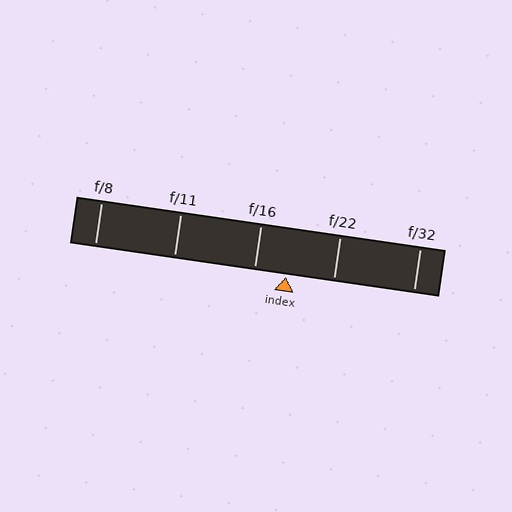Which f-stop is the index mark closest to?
The index mark is closest to f/16.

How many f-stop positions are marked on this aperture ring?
There are 5 f-stop positions marked.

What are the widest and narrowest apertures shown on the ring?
The widest aperture shown is f/8 and the narrowest is f/32.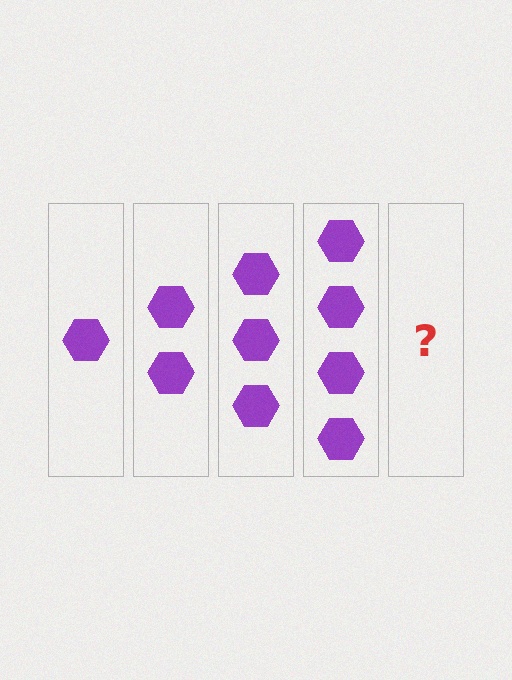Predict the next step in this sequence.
The next step is 5 hexagons.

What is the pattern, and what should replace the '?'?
The pattern is that each step adds one more hexagon. The '?' should be 5 hexagons.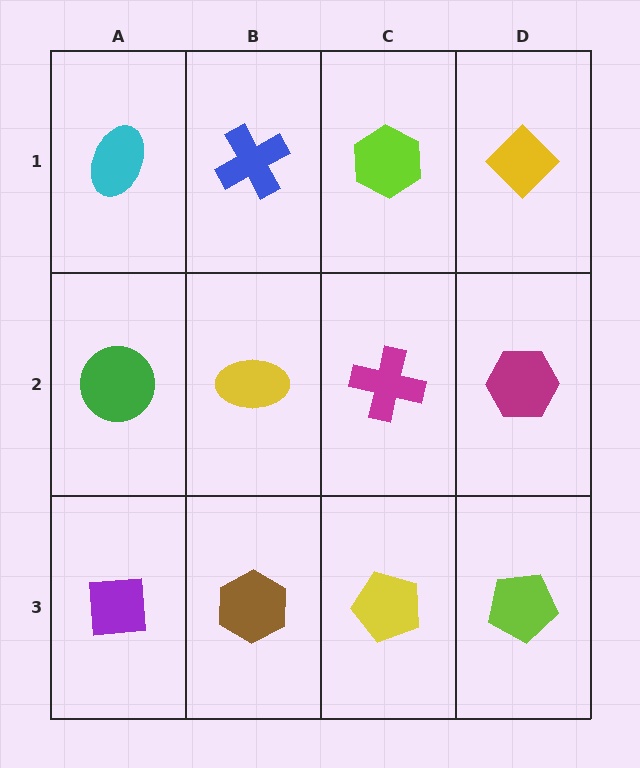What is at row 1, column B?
A blue cross.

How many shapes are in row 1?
4 shapes.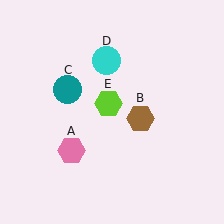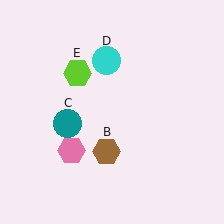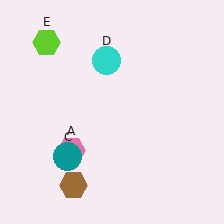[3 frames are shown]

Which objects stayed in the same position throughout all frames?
Pink hexagon (object A) and cyan circle (object D) remained stationary.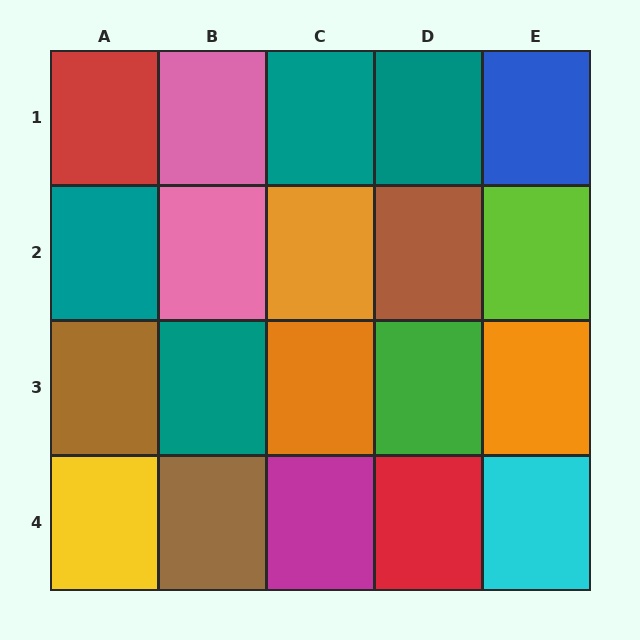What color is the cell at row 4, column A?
Yellow.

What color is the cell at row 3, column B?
Teal.